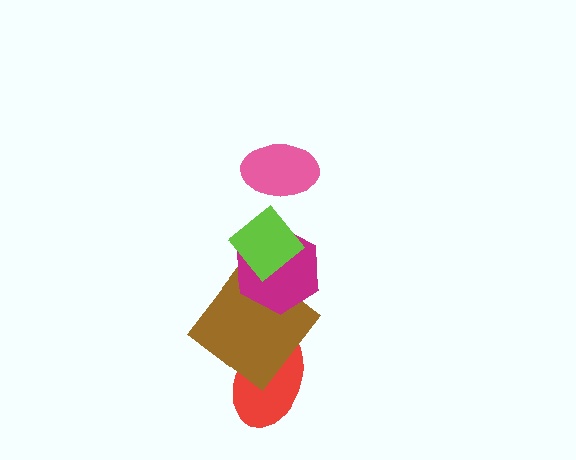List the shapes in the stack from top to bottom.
From top to bottom: the pink ellipse, the lime diamond, the magenta hexagon, the brown diamond, the red ellipse.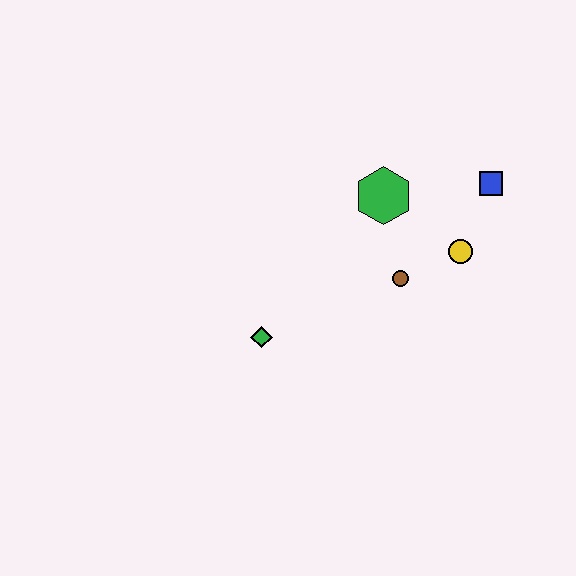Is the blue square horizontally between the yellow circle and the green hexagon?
No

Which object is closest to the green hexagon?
The brown circle is closest to the green hexagon.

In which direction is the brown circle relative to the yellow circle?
The brown circle is to the left of the yellow circle.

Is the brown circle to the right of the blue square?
No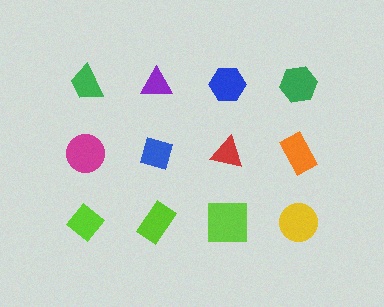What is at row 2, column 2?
A blue diamond.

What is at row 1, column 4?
A green hexagon.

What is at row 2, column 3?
A red triangle.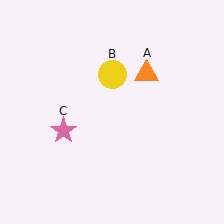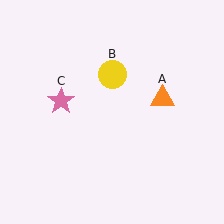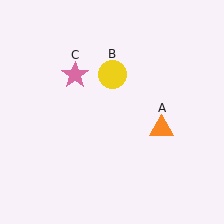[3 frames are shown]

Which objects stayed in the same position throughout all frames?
Yellow circle (object B) remained stationary.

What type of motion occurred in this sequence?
The orange triangle (object A), pink star (object C) rotated clockwise around the center of the scene.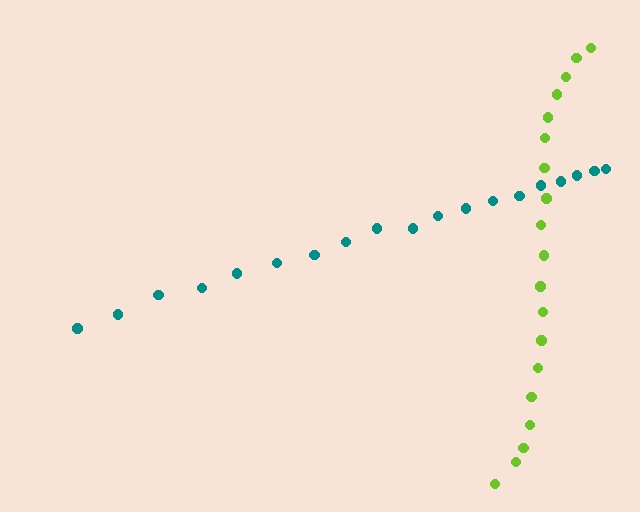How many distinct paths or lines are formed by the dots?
There are 2 distinct paths.